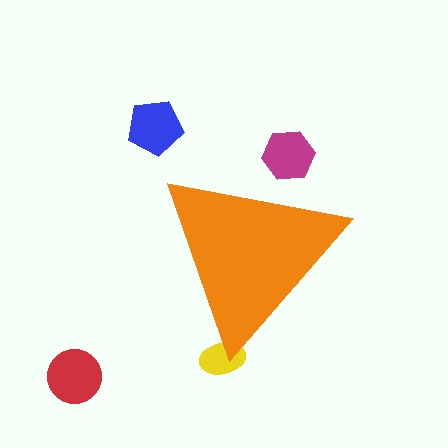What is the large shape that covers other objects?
An orange triangle.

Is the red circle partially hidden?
No, the red circle is fully visible.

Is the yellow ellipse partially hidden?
Yes, the yellow ellipse is partially hidden behind the orange triangle.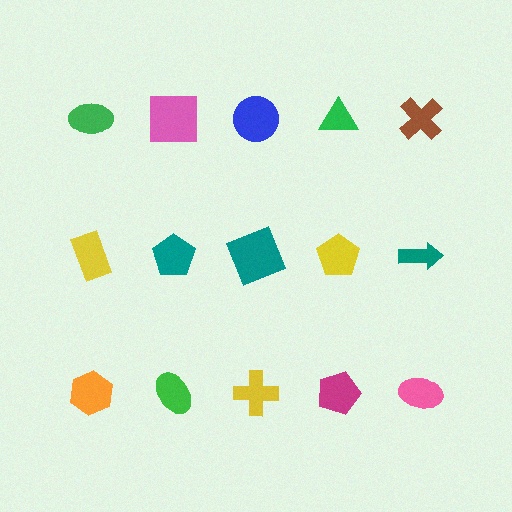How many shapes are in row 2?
5 shapes.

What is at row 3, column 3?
A yellow cross.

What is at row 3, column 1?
An orange hexagon.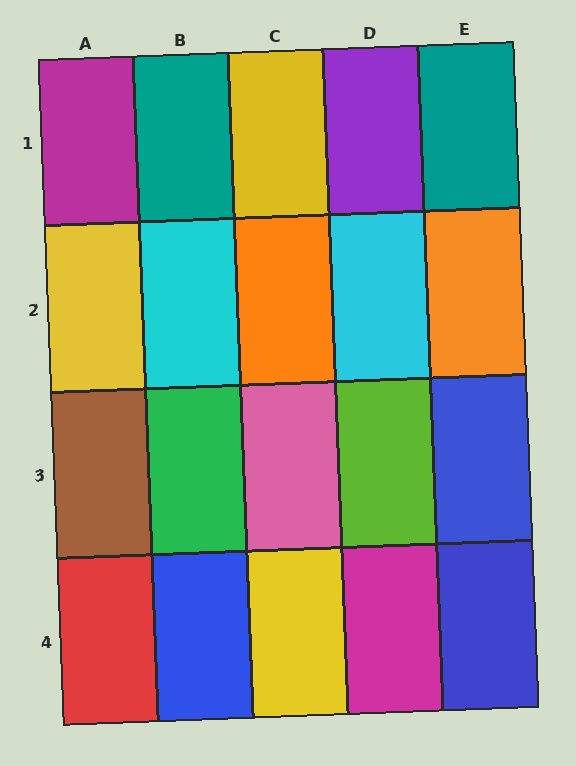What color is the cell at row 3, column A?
Brown.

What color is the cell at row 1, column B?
Teal.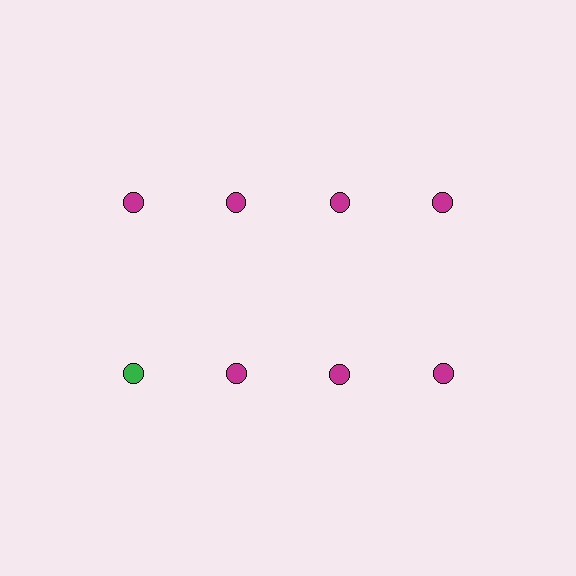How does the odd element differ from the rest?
It has a different color: green instead of magenta.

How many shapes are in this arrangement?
There are 8 shapes arranged in a grid pattern.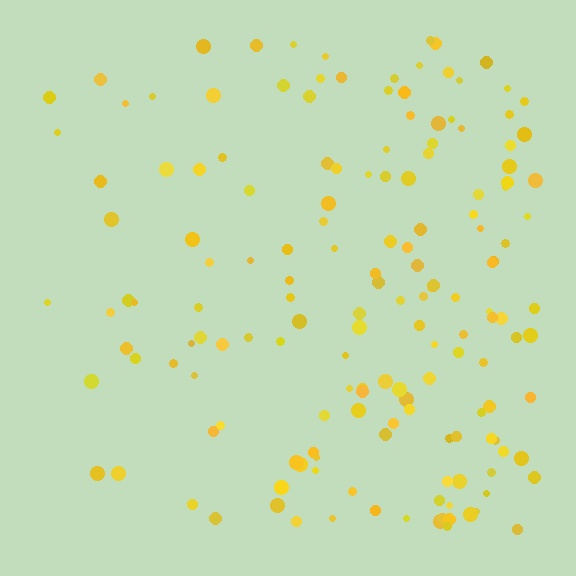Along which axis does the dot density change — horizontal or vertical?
Horizontal.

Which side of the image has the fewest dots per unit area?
The left.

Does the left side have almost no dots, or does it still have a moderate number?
Still a moderate number, just noticeably fewer than the right.